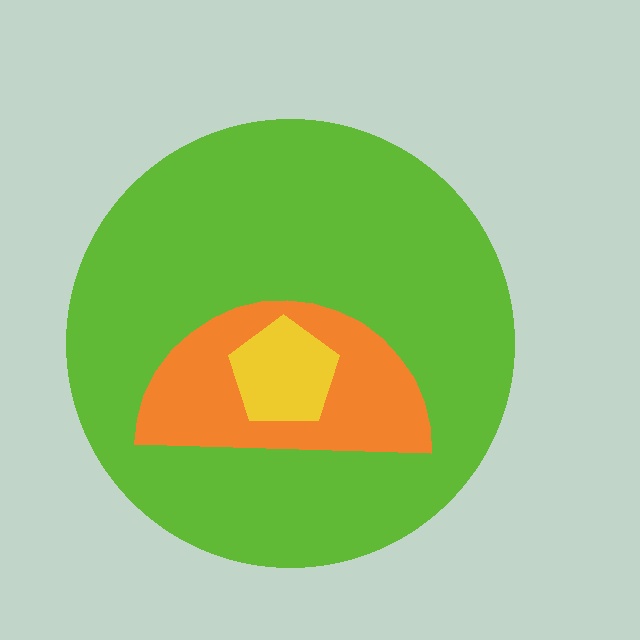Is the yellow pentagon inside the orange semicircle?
Yes.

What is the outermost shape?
The lime circle.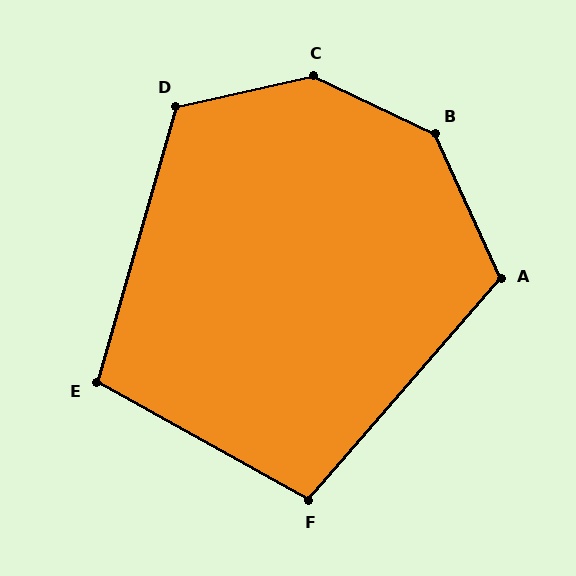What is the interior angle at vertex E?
Approximately 103 degrees (obtuse).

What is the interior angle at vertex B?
Approximately 140 degrees (obtuse).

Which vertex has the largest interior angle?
C, at approximately 142 degrees.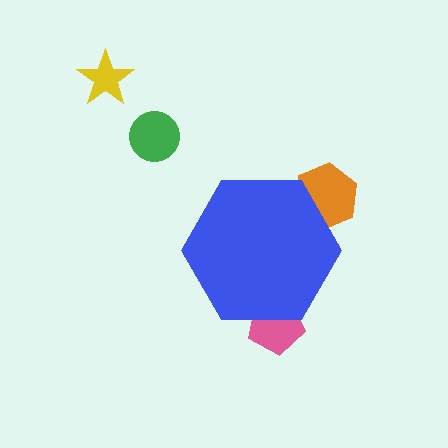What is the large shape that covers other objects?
A blue hexagon.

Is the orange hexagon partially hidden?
Yes, the orange hexagon is partially hidden behind the blue hexagon.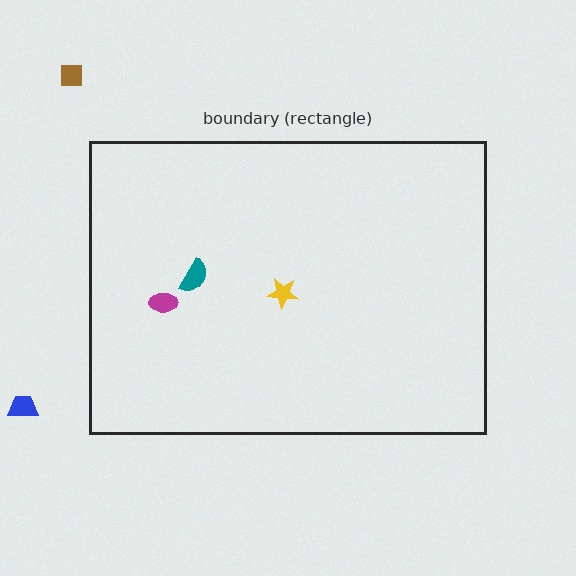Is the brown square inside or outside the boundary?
Outside.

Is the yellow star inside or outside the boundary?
Inside.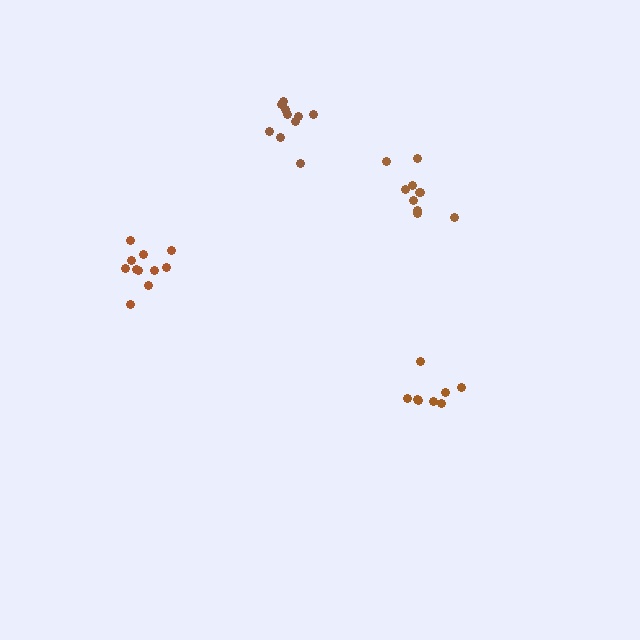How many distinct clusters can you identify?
There are 4 distinct clusters.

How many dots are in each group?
Group 1: 8 dots, Group 2: 10 dots, Group 3: 11 dots, Group 4: 10 dots (39 total).